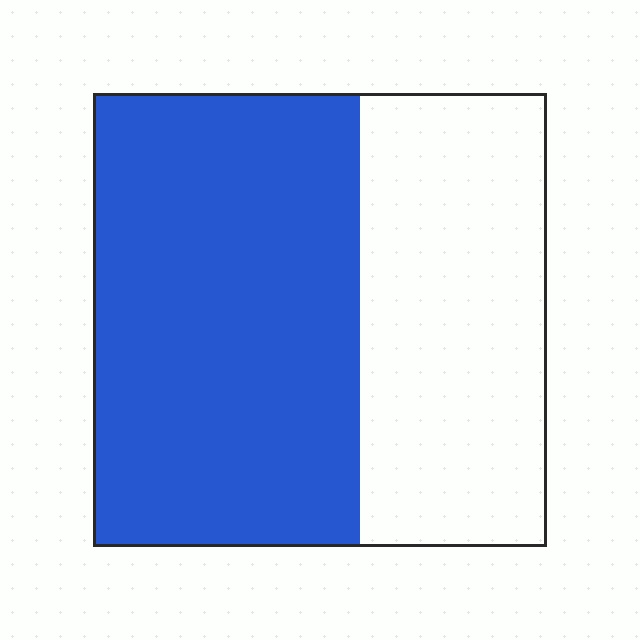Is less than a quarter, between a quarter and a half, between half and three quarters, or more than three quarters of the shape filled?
Between half and three quarters.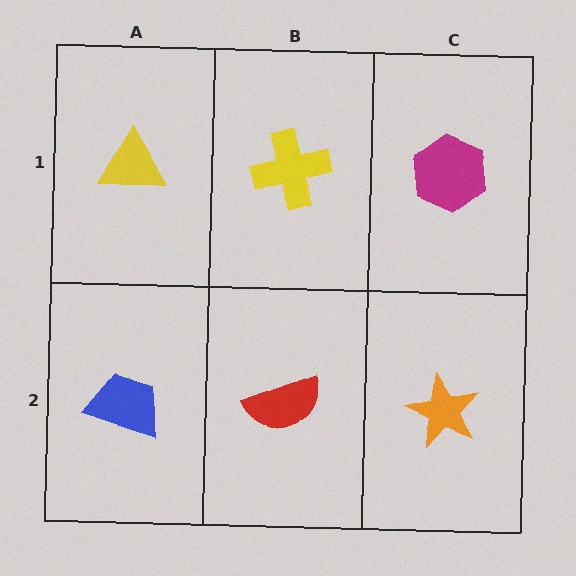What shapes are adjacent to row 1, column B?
A red semicircle (row 2, column B), a yellow triangle (row 1, column A), a magenta hexagon (row 1, column C).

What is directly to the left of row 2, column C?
A red semicircle.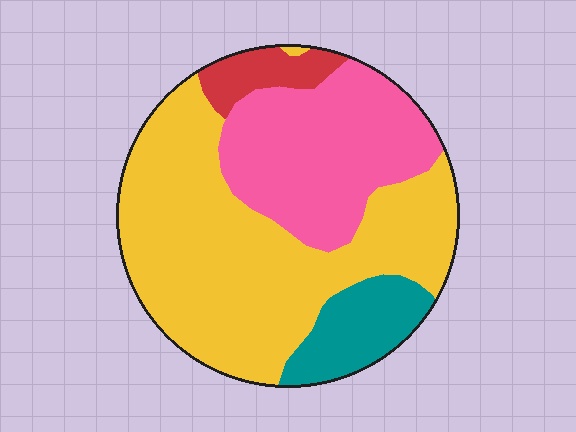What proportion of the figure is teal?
Teal covers 11% of the figure.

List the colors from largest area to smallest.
From largest to smallest: yellow, pink, teal, red.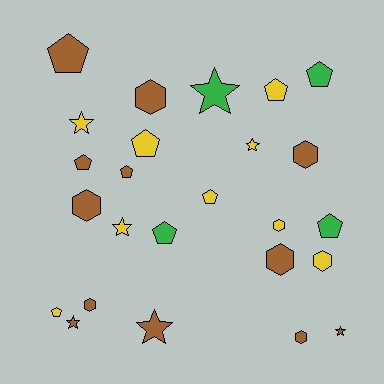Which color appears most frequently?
Brown, with 12 objects.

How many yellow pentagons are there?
There are 4 yellow pentagons.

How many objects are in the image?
There are 25 objects.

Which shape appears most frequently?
Pentagon, with 10 objects.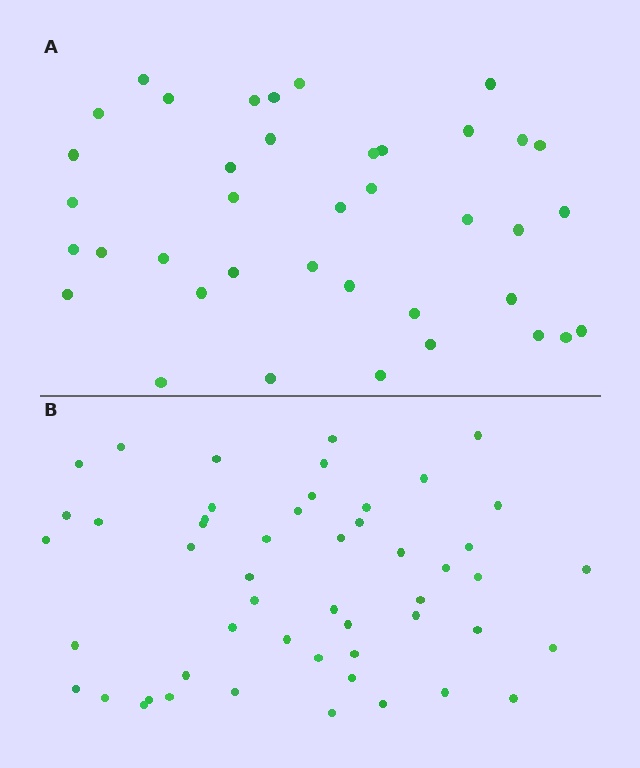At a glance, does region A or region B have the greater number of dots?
Region B (the bottom region) has more dots.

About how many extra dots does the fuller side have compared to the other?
Region B has roughly 12 or so more dots than region A.